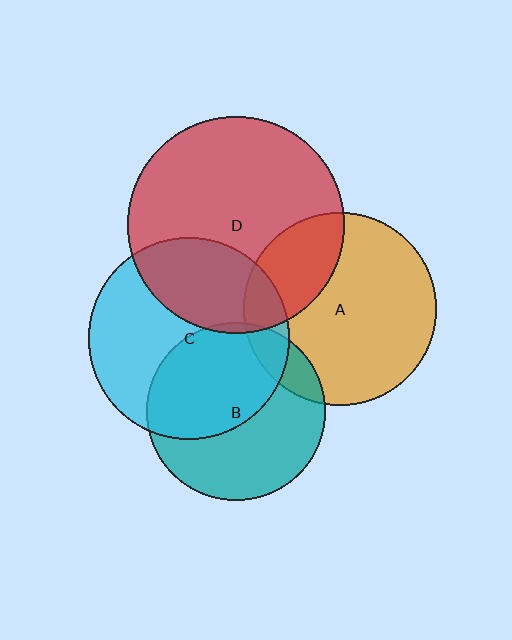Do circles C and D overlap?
Yes.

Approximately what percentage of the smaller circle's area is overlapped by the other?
Approximately 30%.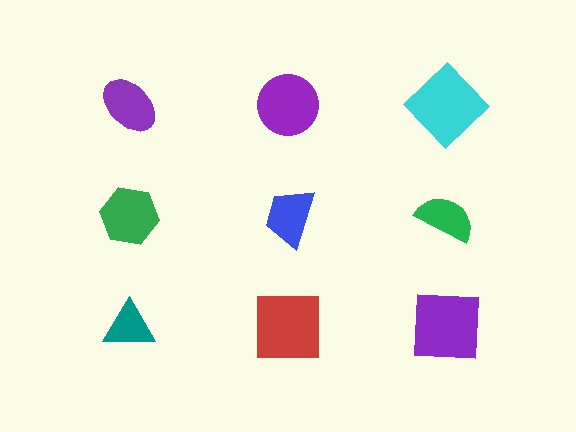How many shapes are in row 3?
3 shapes.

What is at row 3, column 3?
A purple square.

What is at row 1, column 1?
A purple ellipse.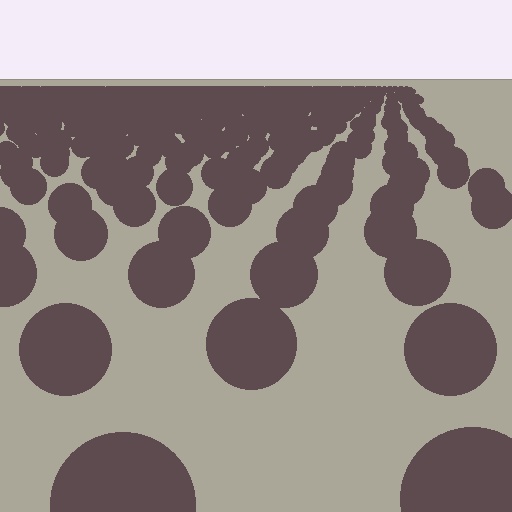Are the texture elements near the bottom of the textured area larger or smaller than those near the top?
Larger. Near the bottom, elements are closer to the viewer and appear at a bigger on-screen size.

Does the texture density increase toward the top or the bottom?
Density increases toward the top.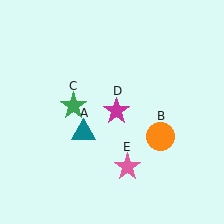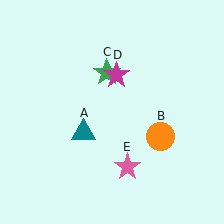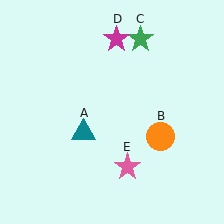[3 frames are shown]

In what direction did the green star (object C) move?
The green star (object C) moved up and to the right.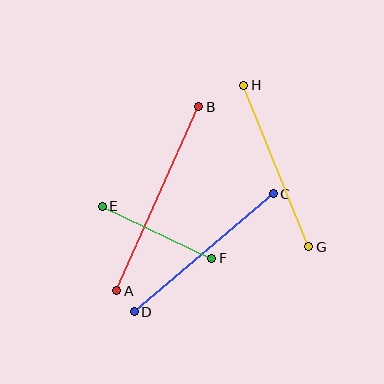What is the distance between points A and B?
The distance is approximately 201 pixels.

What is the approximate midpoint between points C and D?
The midpoint is at approximately (204, 253) pixels.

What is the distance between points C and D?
The distance is approximately 182 pixels.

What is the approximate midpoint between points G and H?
The midpoint is at approximately (276, 166) pixels.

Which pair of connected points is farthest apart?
Points A and B are farthest apart.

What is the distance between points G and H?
The distance is approximately 174 pixels.